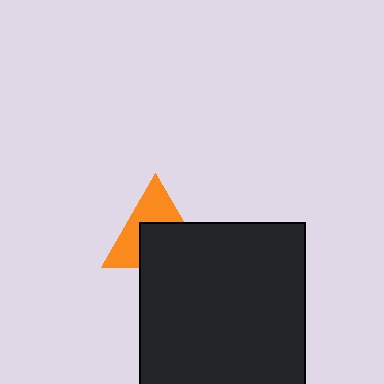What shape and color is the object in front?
The object in front is a black square.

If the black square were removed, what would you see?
You would see the complete orange triangle.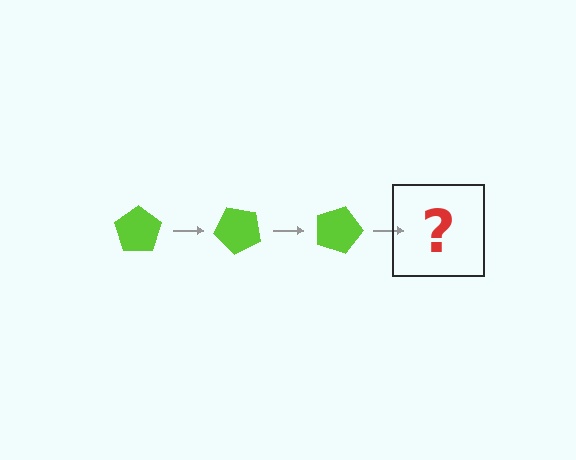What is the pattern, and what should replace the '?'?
The pattern is that the pentagon rotates 45 degrees each step. The '?' should be a lime pentagon rotated 135 degrees.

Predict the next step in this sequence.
The next step is a lime pentagon rotated 135 degrees.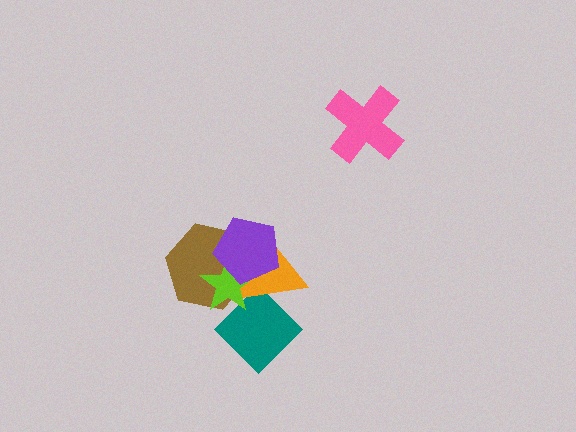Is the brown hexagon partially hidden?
Yes, it is partially covered by another shape.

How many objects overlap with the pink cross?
0 objects overlap with the pink cross.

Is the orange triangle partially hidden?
Yes, it is partially covered by another shape.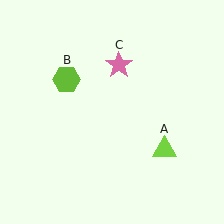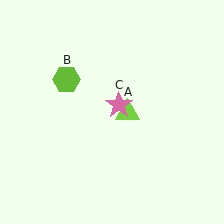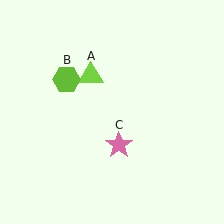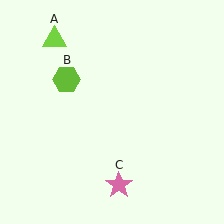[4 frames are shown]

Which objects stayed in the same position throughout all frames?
Lime hexagon (object B) remained stationary.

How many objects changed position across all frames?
2 objects changed position: lime triangle (object A), pink star (object C).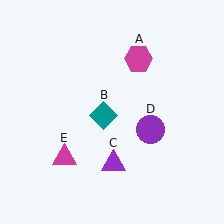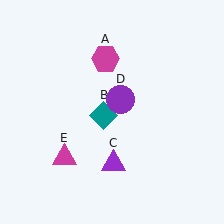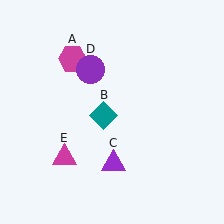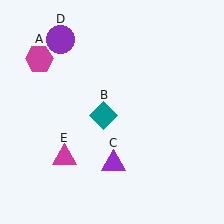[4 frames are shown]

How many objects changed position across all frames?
2 objects changed position: magenta hexagon (object A), purple circle (object D).